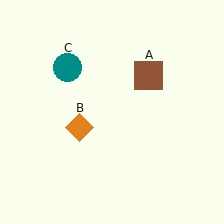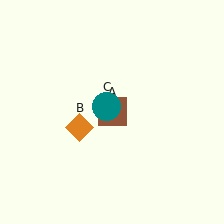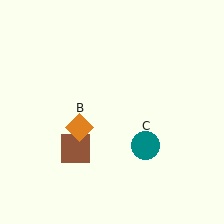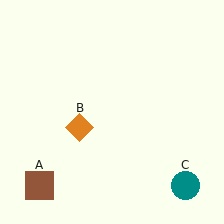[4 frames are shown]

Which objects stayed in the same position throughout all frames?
Orange diamond (object B) remained stationary.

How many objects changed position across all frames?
2 objects changed position: brown square (object A), teal circle (object C).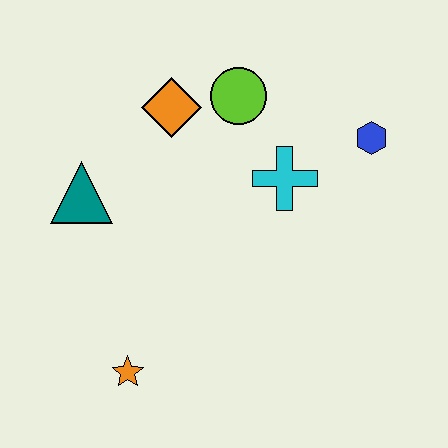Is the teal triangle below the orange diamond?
Yes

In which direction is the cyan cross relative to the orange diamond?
The cyan cross is to the right of the orange diamond.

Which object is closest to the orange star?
The teal triangle is closest to the orange star.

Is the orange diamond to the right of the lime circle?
No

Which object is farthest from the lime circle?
The orange star is farthest from the lime circle.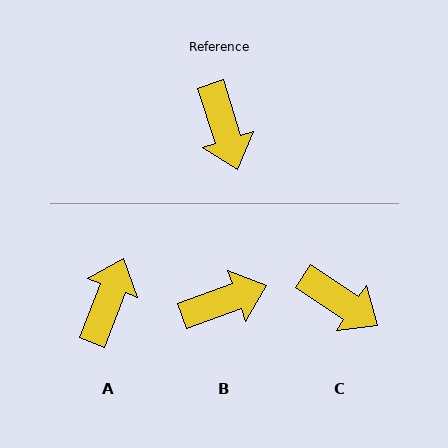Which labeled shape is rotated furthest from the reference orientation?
A, about 142 degrees away.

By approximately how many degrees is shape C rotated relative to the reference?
Approximately 39 degrees counter-clockwise.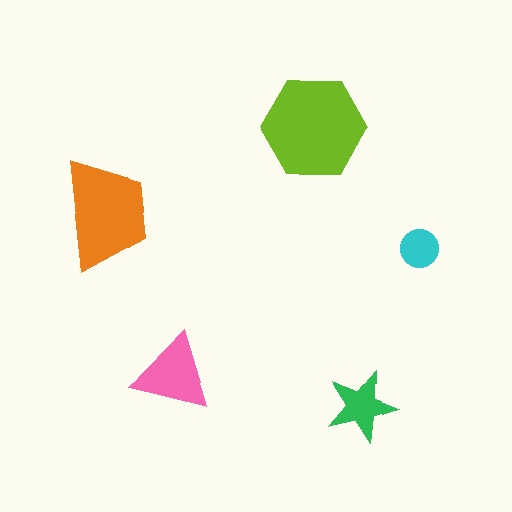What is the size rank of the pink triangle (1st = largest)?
3rd.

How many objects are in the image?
There are 5 objects in the image.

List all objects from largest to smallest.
The lime hexagon, the orange trapezoid, the pink triangle, the green star, the cyan circle.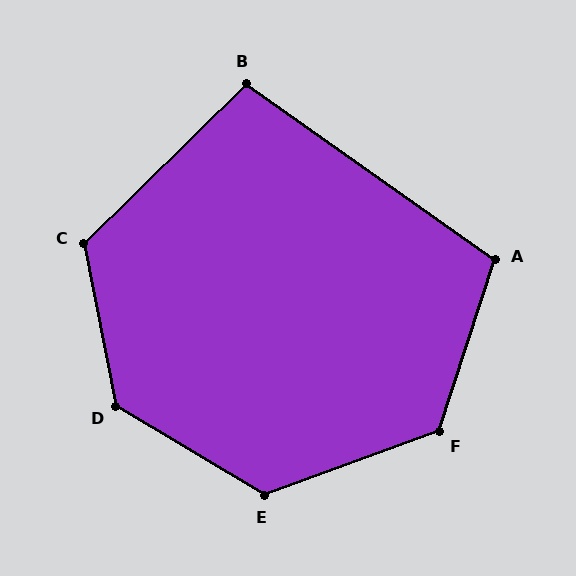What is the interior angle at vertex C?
Approximately 124 degrees (obtuse).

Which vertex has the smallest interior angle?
B, at approximately 100 degrees.